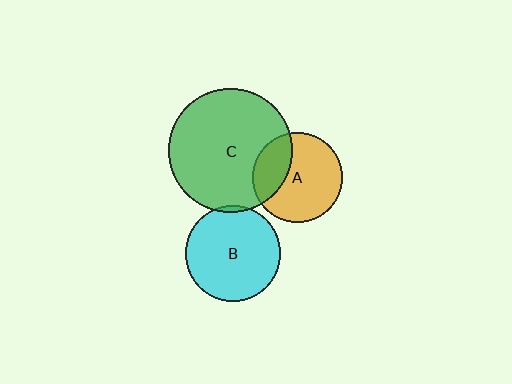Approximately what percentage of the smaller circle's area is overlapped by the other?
Approximately 30%.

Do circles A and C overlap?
Yes.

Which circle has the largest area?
Circle C (green).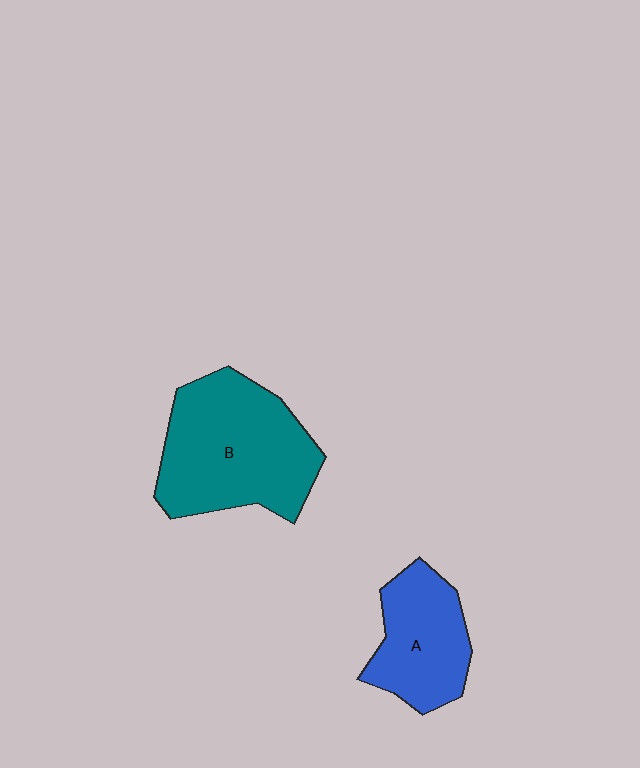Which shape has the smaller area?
Shape A (blue).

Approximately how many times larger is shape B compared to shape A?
Approximately 1.6 times.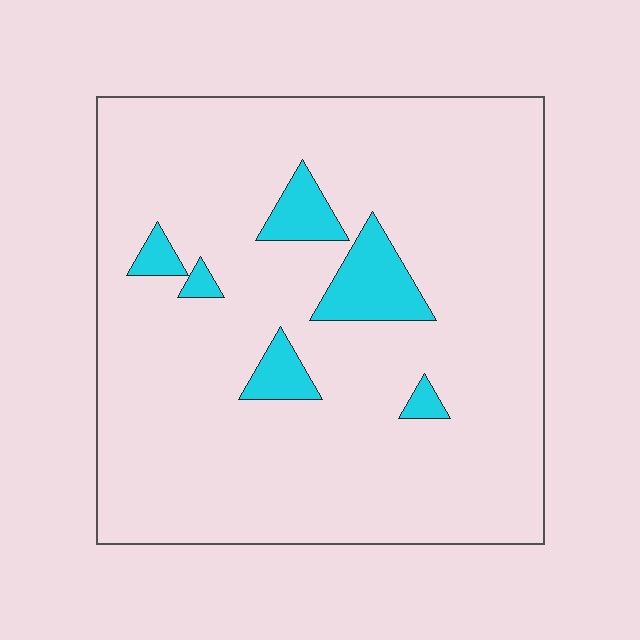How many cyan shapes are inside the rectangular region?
6.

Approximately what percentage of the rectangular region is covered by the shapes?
Approximately 10%.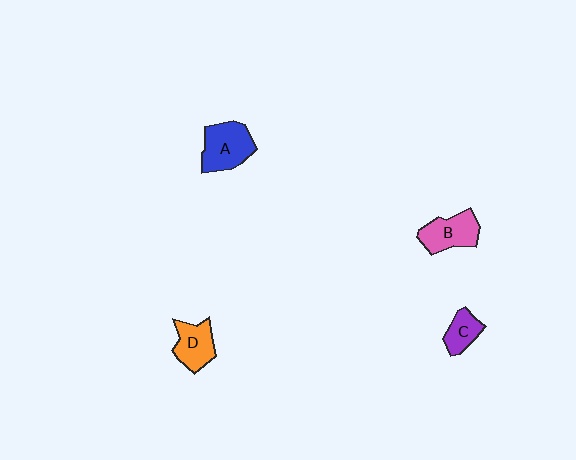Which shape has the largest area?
Shape A (blue).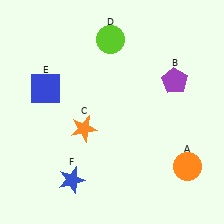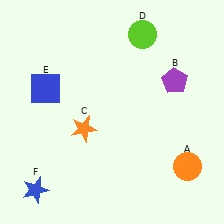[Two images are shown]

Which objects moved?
The objects that moved are: the lime circle (D), the blue star (F).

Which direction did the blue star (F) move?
The blue star (F) moved left.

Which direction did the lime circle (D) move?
The lime circle (D) moved right.